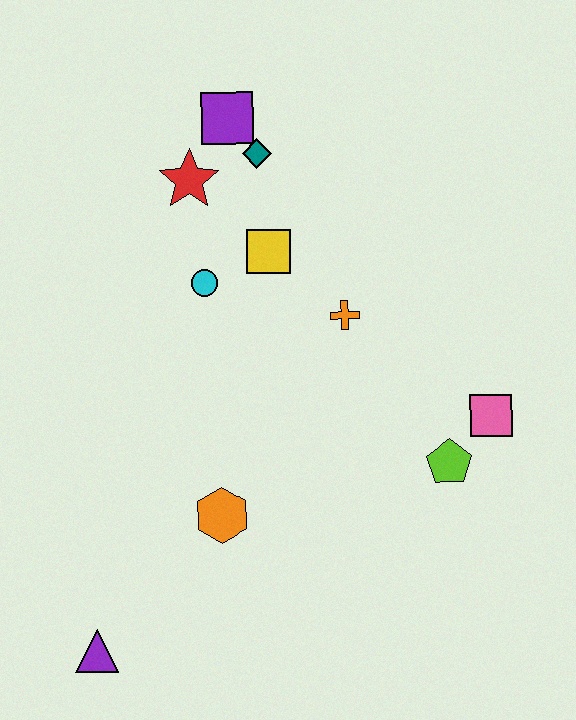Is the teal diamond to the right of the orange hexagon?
Yes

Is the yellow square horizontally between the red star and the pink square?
Yes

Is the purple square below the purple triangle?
No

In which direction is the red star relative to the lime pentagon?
The red star is above the lime pentagon.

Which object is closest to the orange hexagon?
The purple triangle is closest to the orange hexagon.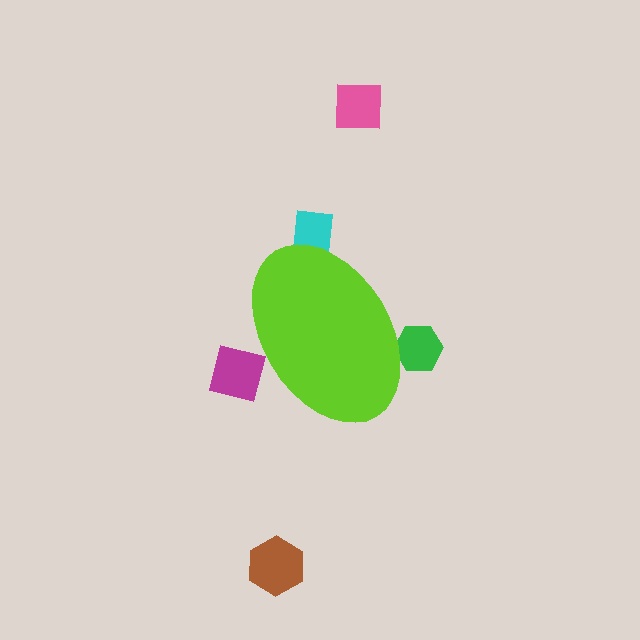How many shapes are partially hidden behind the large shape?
3 shapes are partially hidden.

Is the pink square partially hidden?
No, the pink square is fully visible.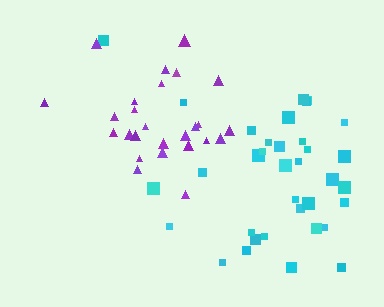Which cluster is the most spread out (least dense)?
Purple.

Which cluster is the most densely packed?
Cyan.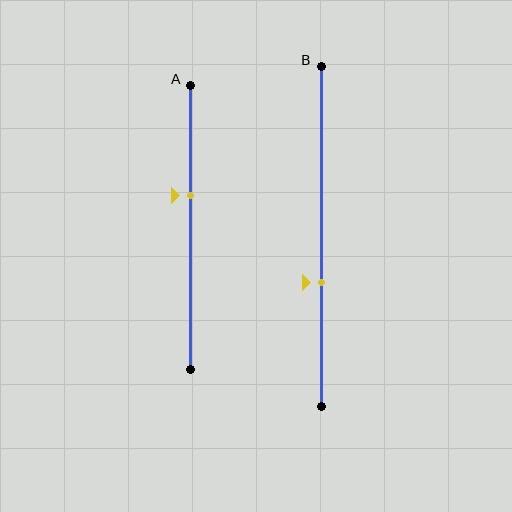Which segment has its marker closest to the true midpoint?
Segment A has its marker closest to the true midpoint.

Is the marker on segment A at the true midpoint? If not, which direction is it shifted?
No, the marker on segment A is shifted upward by about 11% of the segment length.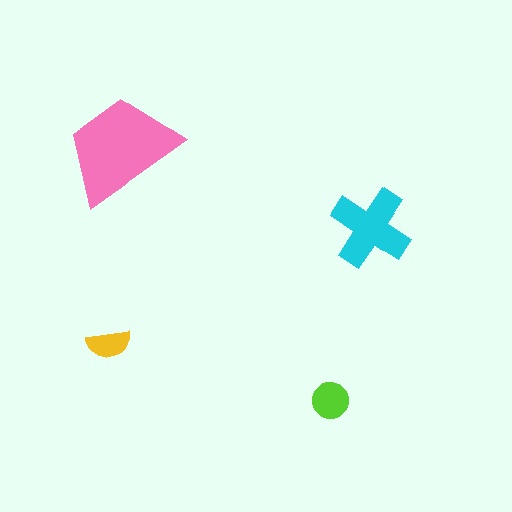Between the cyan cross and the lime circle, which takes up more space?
The cyan cross.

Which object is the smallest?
The yellow semicircle.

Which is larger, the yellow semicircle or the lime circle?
The lime circle.